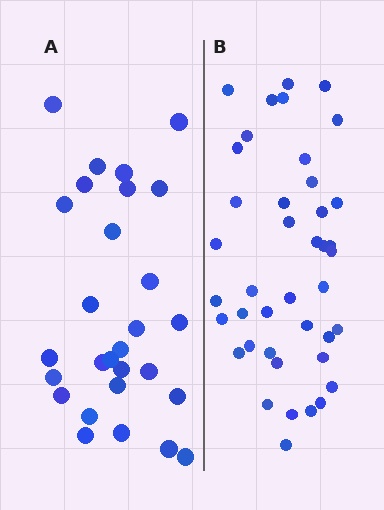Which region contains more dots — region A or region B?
Region B (the right region) has more dots.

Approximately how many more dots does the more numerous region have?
Region B has approximately 15 more dots than region A.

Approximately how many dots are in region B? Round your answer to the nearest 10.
About 40 dots. (The exact count is 41, which rounds to 40.)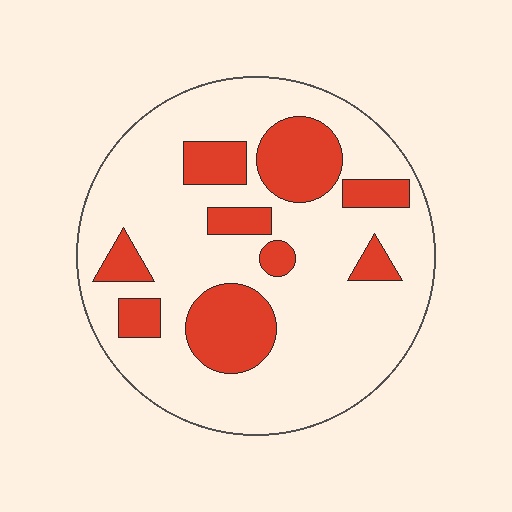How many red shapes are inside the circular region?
9.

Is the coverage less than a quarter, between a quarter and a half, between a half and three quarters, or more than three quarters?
Less than a quarter.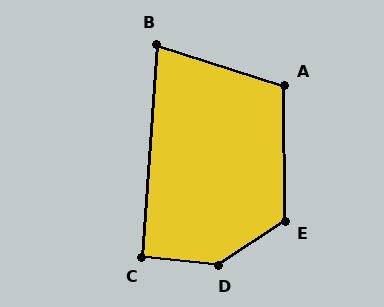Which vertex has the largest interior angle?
D, at approximately 140 degrees.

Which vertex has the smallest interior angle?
B, at approximately 76 degrees.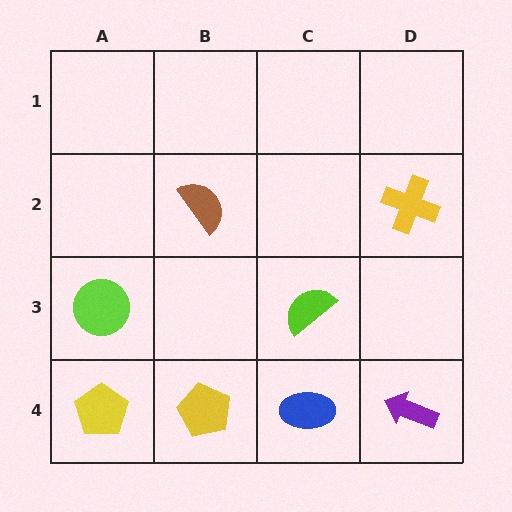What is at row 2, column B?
A brown semicircle.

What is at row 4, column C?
A blue ellipse.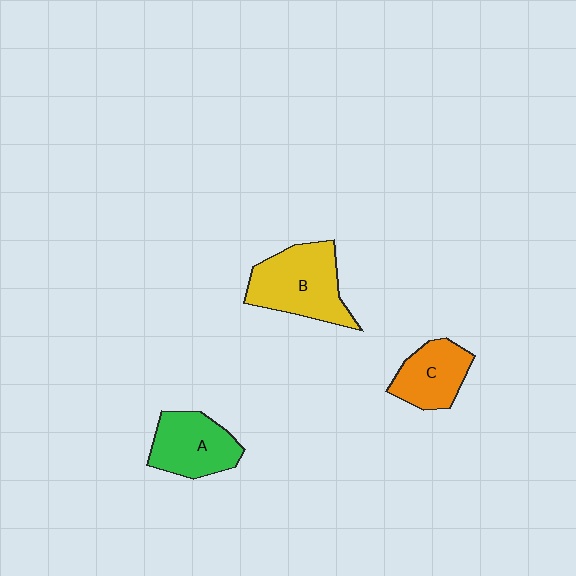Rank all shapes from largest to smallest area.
From largest to smallest: B (yellow), A (green), C (orange).